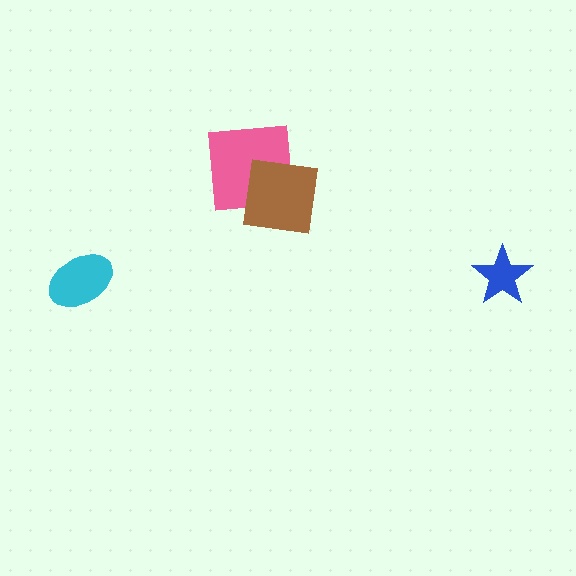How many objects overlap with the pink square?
1 object overlaps with the pink square.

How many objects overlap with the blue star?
0 objects overlap with the blue star.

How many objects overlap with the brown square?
1 object overlaps with the brown square.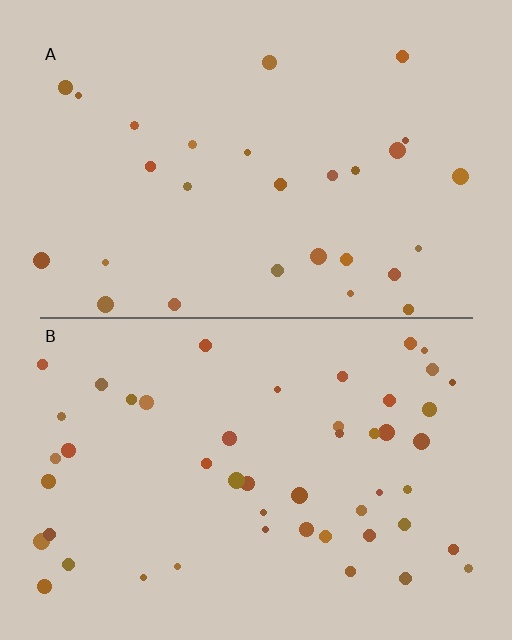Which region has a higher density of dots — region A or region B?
B (the bottom).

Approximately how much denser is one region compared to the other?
Approximately 1.7× — region B over region A.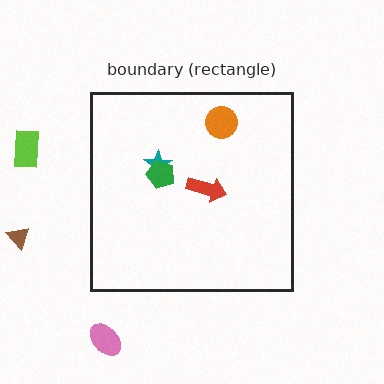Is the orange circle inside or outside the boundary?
Inside.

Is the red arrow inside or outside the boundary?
Inside.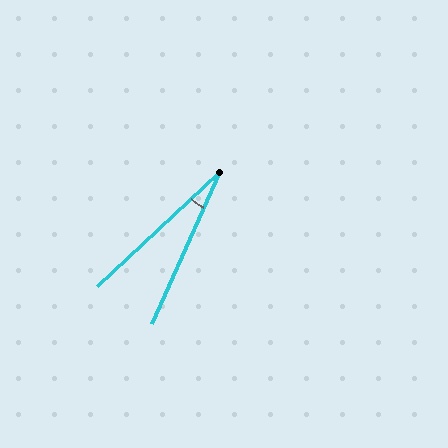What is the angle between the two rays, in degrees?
Approximately 23 degrees.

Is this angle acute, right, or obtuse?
It is acute.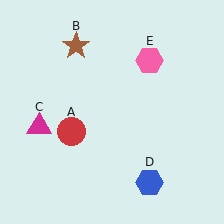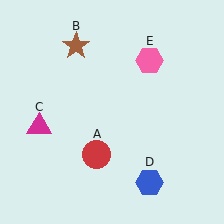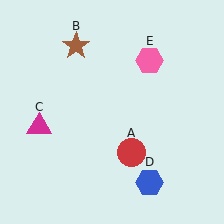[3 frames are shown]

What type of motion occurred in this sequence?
The red circle (object A) rotated counterclockwise around the center of the scene.